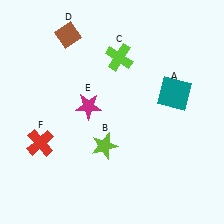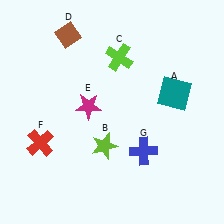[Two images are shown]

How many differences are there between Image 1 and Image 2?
There is 1 difference between the two images.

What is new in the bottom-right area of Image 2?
A blue cross (G) was added in the bottom-right area of Image 2.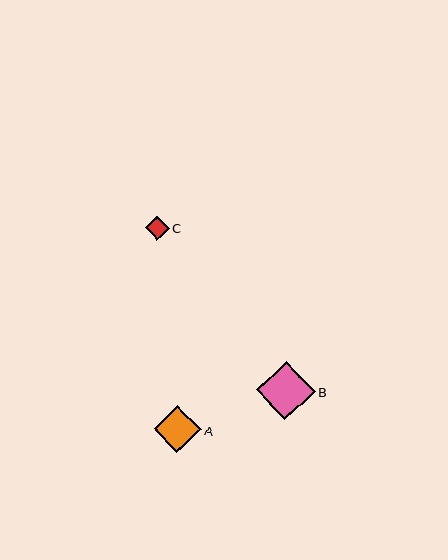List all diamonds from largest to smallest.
From largest to smallest: B, A, C.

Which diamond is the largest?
Diamond B is the largest with a size of approximately 58 pixels.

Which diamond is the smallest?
Diamond C is the smallest with a size of approximately 24 pixels.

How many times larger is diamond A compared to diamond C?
Diamond A is approximately 1.9 times the size of diamond C.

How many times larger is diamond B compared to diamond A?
Diamond B is approximately 1.2 times the size of diamond A.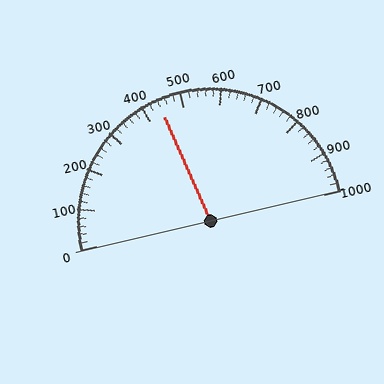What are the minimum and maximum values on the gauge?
The gauge ranges from 0 to 1000.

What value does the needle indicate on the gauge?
The needle indicates approximately 440.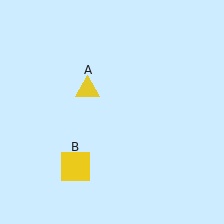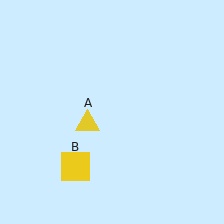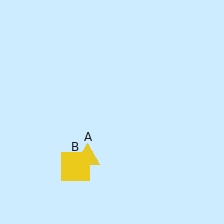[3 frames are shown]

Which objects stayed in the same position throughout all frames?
Yellow square (object B) remained stationary.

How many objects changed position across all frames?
1 object changed position: yellow triangle (object A).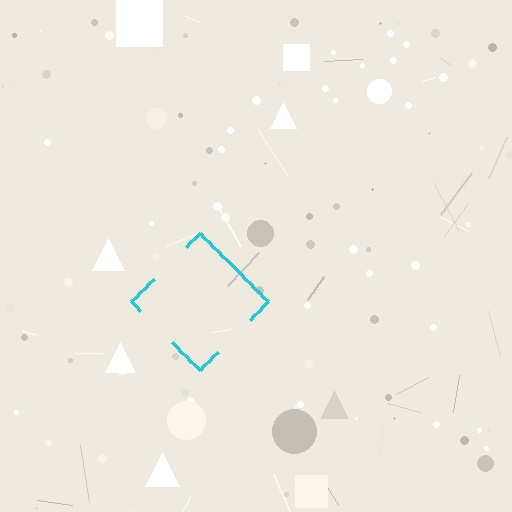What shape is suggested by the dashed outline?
The dashed outline suggests a diamond.